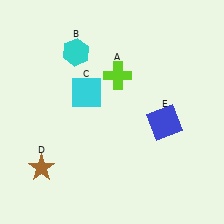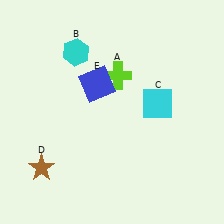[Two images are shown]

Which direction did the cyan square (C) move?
The cyan square (C) moved right.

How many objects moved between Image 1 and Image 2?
2 objects moved between the two images.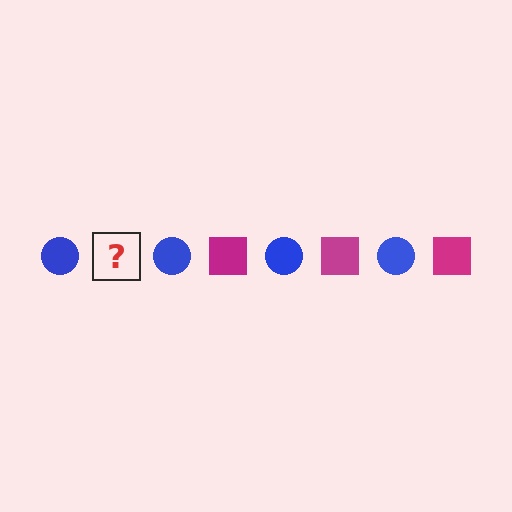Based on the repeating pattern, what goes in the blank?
The blank should be a magenta square.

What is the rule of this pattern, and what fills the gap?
The rule is that the pattern alternates between blue circle and magenta square. The gap should be filled with a magenta square.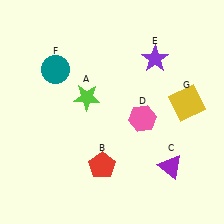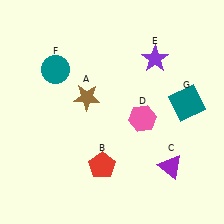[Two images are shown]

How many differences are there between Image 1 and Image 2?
There are 2 differences between the two images.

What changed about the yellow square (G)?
In Image 1, G is yellow. In Image 2, it changed to teal.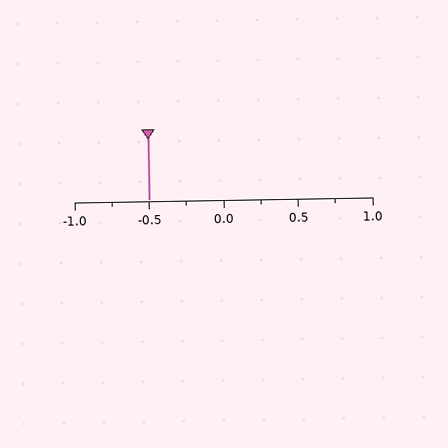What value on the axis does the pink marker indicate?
The marker indicates approximately -0.5.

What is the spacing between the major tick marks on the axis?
The major ticks are spaced 0.5 apart.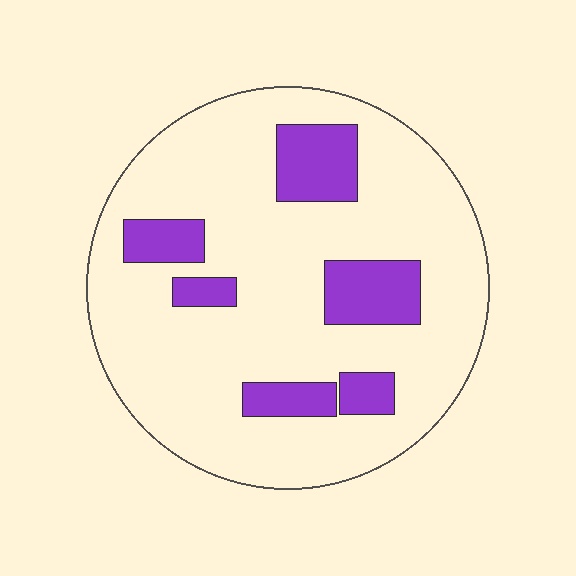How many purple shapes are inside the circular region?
6.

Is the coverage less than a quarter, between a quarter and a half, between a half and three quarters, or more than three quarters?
Less than a quarter.